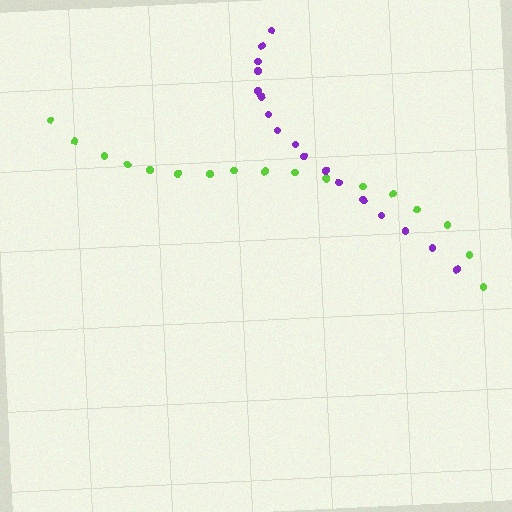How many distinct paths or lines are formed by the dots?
There are 2 distinct paths.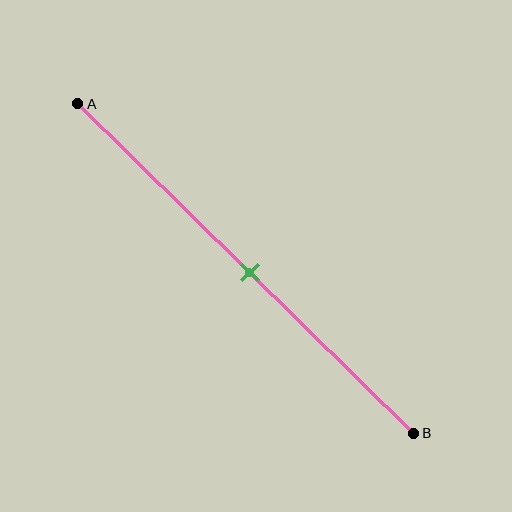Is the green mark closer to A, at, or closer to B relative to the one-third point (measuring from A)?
The green mark is closer to point B than the one-third point of segment AB.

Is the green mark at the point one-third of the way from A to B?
No, the mark is at about 50% from A, not at the 33% one-third point.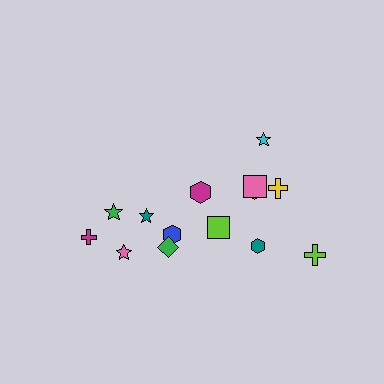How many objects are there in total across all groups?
There are 14 objects.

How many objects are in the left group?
There are 6 objects.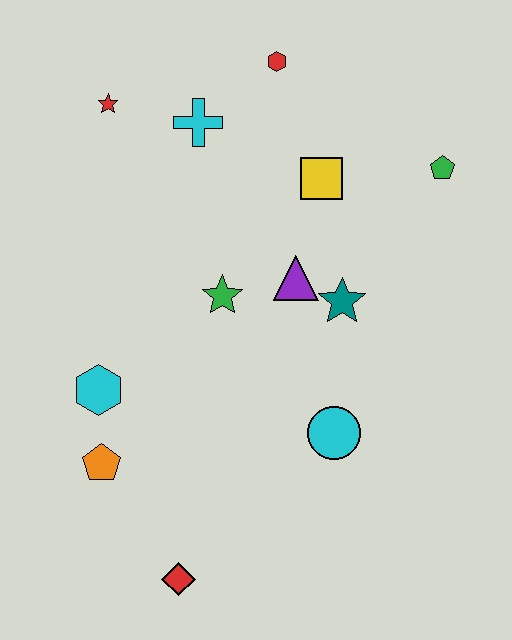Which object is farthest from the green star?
The red diamond is farthest from the green star.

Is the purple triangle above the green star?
Yes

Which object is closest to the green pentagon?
The yellow square is closest to the green pentagon.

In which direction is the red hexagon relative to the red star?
The red hexagon is to the right of the red star.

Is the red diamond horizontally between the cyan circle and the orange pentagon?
Yes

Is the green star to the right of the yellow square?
No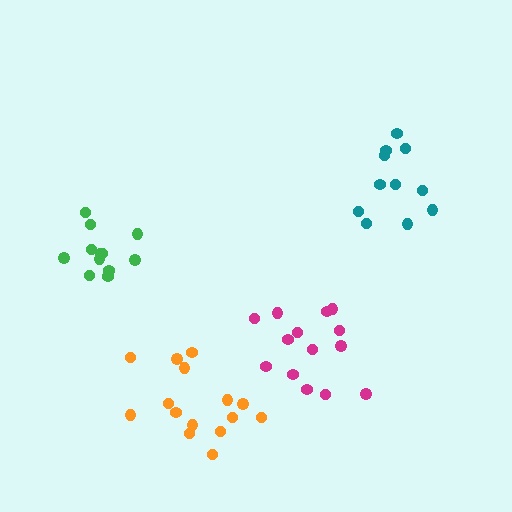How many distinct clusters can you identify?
There are 4 distinct clusters.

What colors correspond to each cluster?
The clusters are colored: green, teal, orange, magenta.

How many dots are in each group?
Group 1: 12 dots, Group 2: 11 dots, Group 3: 15 dots, Group 4: 14 dots (52 total).